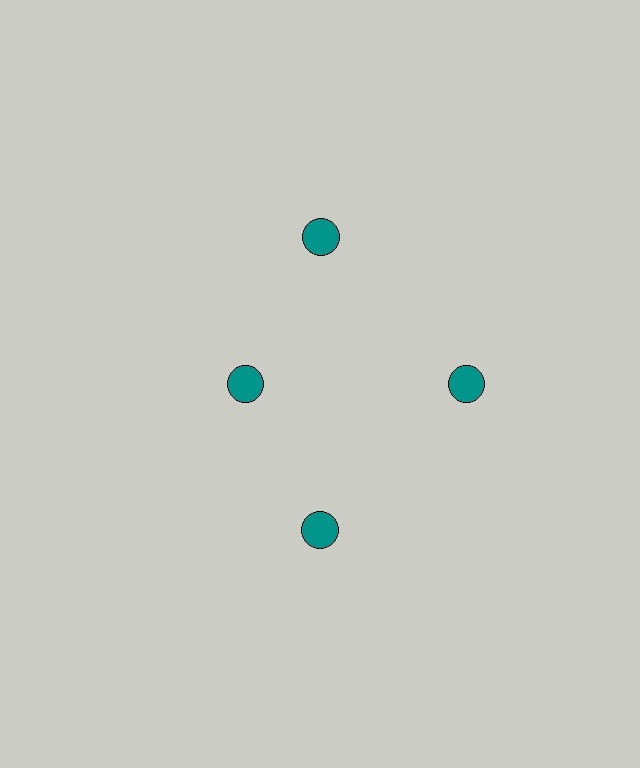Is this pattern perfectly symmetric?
No. The 4 teal circles are arranged in a ring, but one element near the 9 o'clock position is pulled inward toward the center, breaking the 4-fold rotational symmetry.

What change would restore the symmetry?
The symmetry would be restored by moving it outward, back onto the ring so that all 4 circles sit at equal angles and equal distance from the center.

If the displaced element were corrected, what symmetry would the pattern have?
It would have 4-fold rotational symmetry — the pattern would map onto itself every 90 degrees.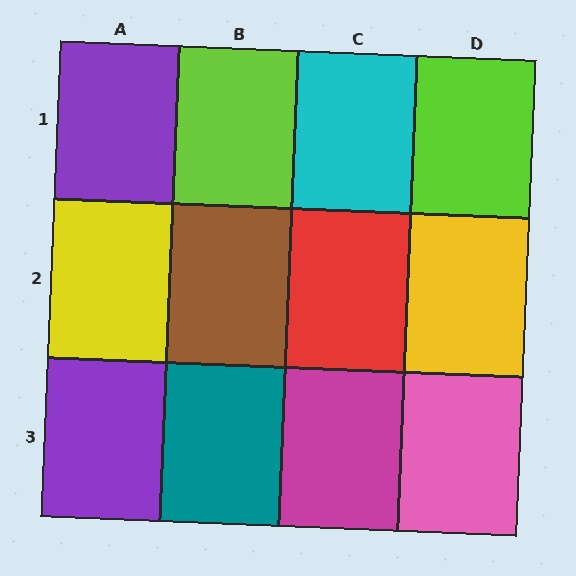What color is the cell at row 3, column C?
Magenta.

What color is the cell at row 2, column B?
Brown.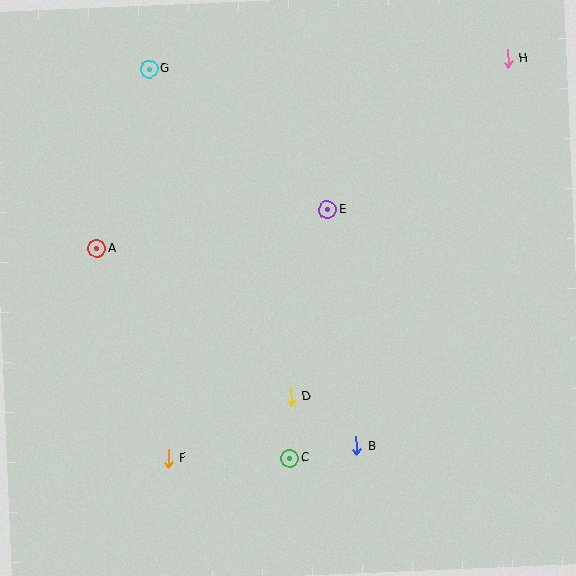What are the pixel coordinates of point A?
Point A is at (97, 249).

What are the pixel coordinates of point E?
Point E is at (327, 210).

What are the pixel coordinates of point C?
Point C is at (290, 458).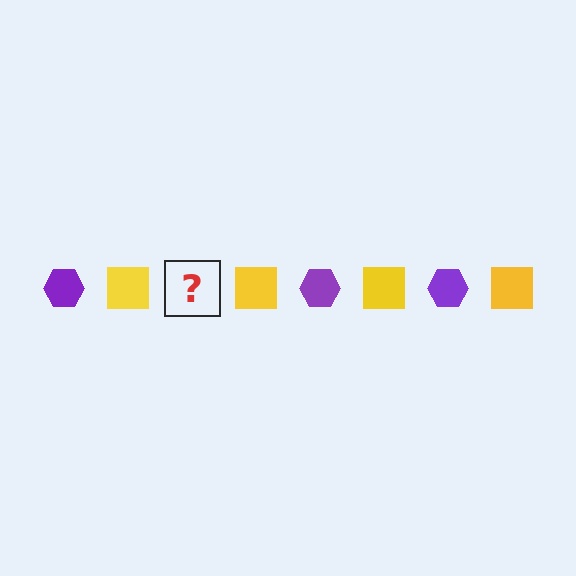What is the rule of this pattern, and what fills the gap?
The rule is that the pattern alternates between purple hexagon and yellow square. The gap should be filled with a purple hexagon.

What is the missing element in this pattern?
The missing element is a purple hexagon.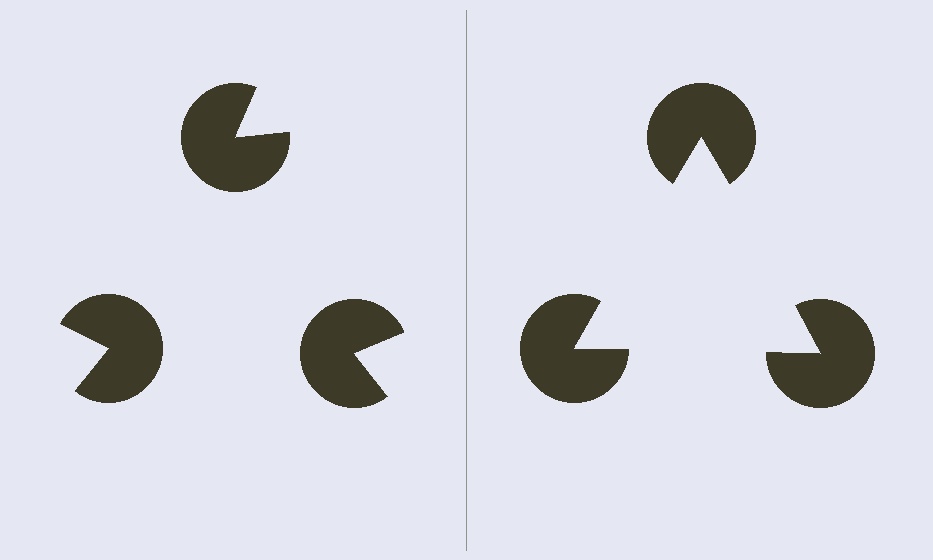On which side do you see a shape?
An illusory triangle appears on the right side. On the left side the wedge cuts are rotated, so no coherent shape forms.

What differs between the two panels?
The pac-man discs are positioned identically on both sides; only the wedge orientations differ. On the right they align to a triangle; on the left they are misaligned.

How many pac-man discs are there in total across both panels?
6 — 3 on each side.